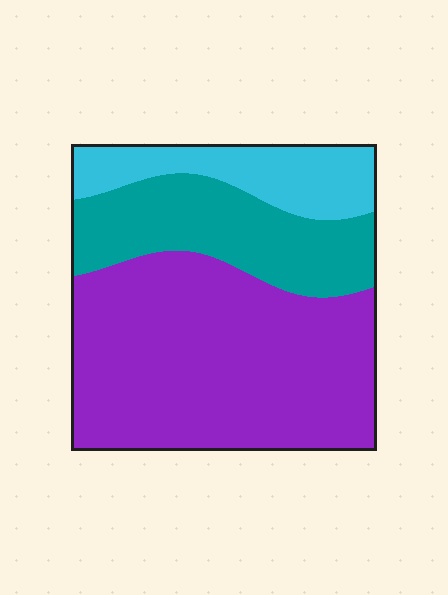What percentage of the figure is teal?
Teal takes up between a quarter and a half of the figure.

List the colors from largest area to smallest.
From largest to smallest: purple, teal, cyan.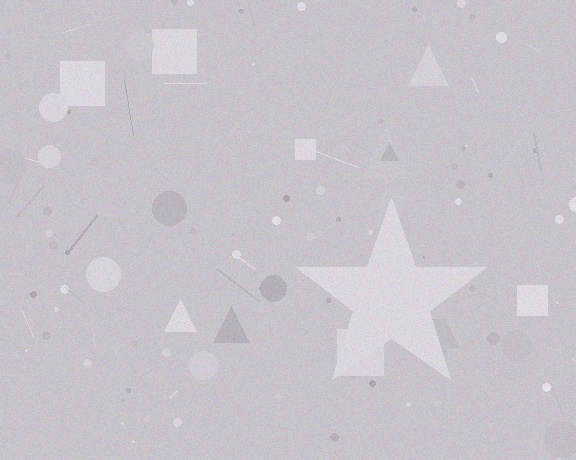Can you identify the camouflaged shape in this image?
The camouflaged shape is a star.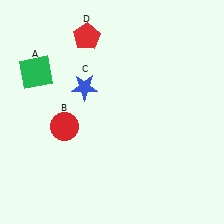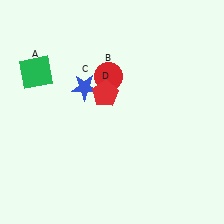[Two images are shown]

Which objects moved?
The objects that moved are: the red circle (B), the red pentagon (D).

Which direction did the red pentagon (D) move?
The red pentagon (D) moved down.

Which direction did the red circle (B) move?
The red circle (B) moved up.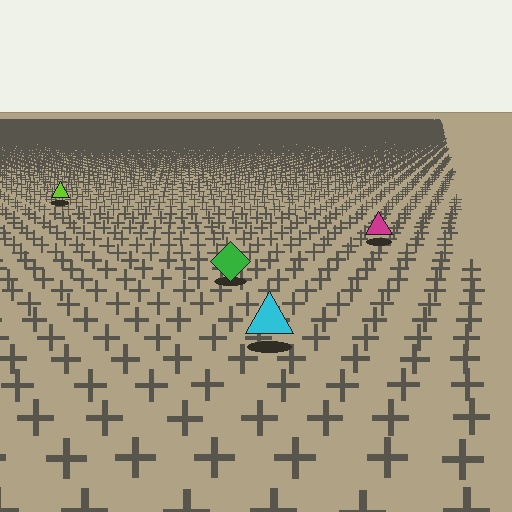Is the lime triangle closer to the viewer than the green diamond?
No. The green diamond is closer — you can tell from the texture gradient: the ground texture is coarser near it.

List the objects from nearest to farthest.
From nearest to farthest: the cyan triangle, the green diamond, the magenta triangle, the lime triangle.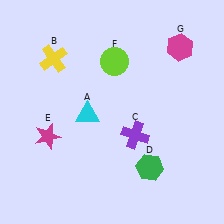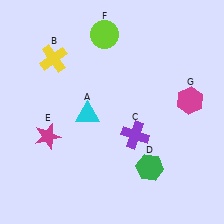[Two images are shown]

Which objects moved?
The objects that moved are: the lime circle (F), the magenta hexagon (G).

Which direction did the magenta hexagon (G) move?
The magenta hexagon (G) moved down.